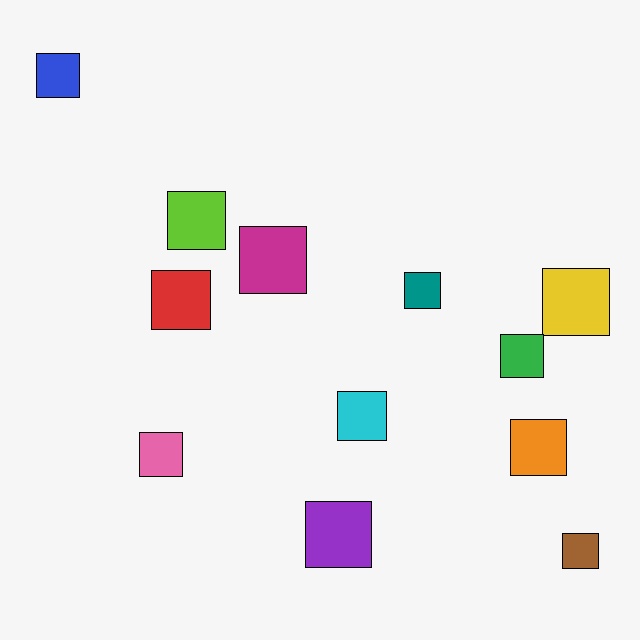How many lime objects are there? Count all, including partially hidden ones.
There is 1 lime object.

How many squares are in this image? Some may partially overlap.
There are 12 squares.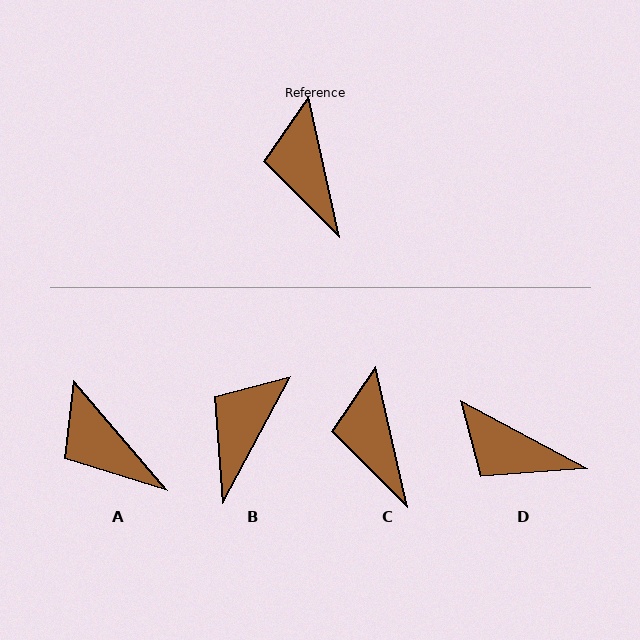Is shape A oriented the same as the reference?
No, it is off by about 28 degrees.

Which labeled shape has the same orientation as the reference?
C.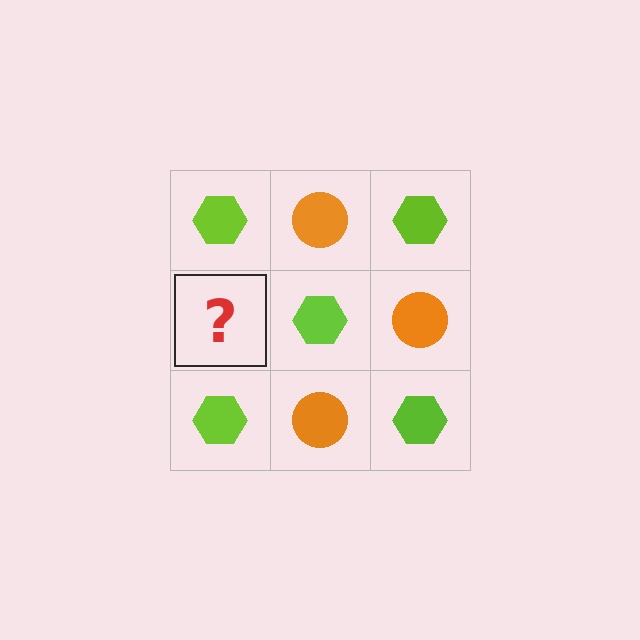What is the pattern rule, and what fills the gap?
The rule is that it alternates lime hexagon and orange circle in a checkerboard pattern. The gap should be filled with an orange circle.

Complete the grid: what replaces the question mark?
The question mark should be replaced with an orange circle.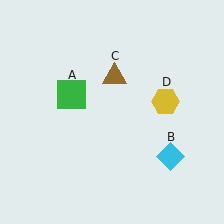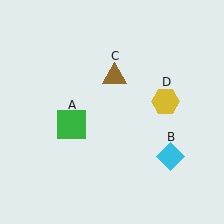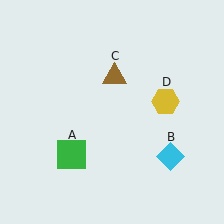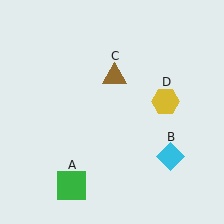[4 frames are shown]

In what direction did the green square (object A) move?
The green square (object A) moved down.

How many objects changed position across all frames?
1 object changed position: green square (object A).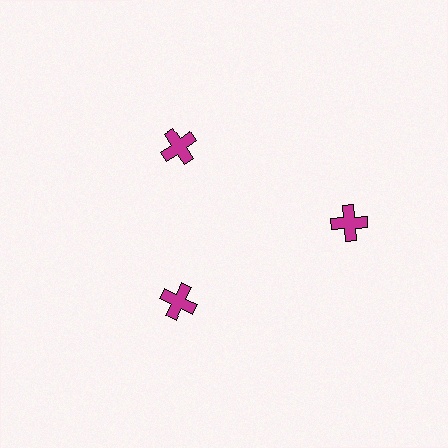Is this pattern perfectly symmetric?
No. The 3 magenta crosses are arranged in a ring, but one element near the 3 o'clock position is pushed outward from the center, breaking the 3-fold rotational symmetry.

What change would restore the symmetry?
The symmetry would be restored by moving it inward, back onto the ring so that all 3 crosses sit at equal angles and equal distance from the center.